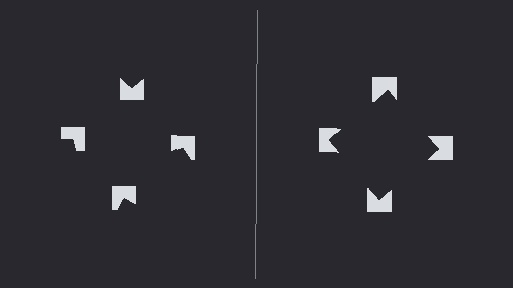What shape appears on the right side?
An illusory square.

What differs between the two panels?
The notched squares are positioned identically on both sides; only the wedge orientations differ. On the right they align to a square; on the left they are misaligned.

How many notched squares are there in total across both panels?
8 — 4 on each side.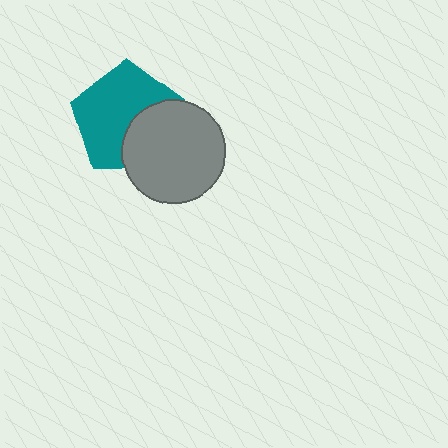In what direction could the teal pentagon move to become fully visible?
The teal pentagon could move toward the upper-left. That would shift it out from behind the gray circle entirely.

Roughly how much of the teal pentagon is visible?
About half of it is visible (roughly 65%).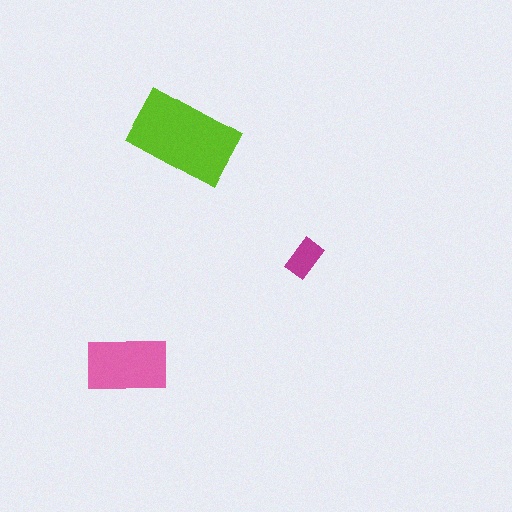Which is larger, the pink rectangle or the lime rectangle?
The lime one.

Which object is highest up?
The lime rectangle is topmost.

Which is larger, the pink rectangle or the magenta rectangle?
The pink one.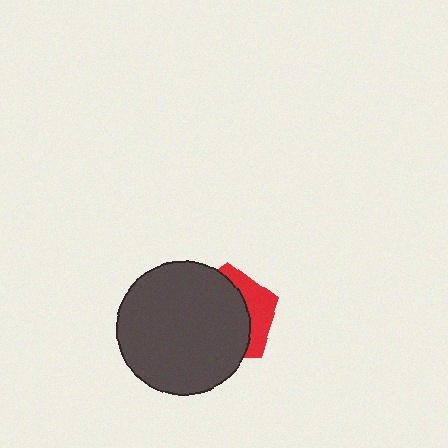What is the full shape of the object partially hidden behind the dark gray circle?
The partially hidden object is a red pentagon.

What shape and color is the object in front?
The object in front is a dark gray circle.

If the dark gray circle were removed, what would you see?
You would see the complete red pentagon.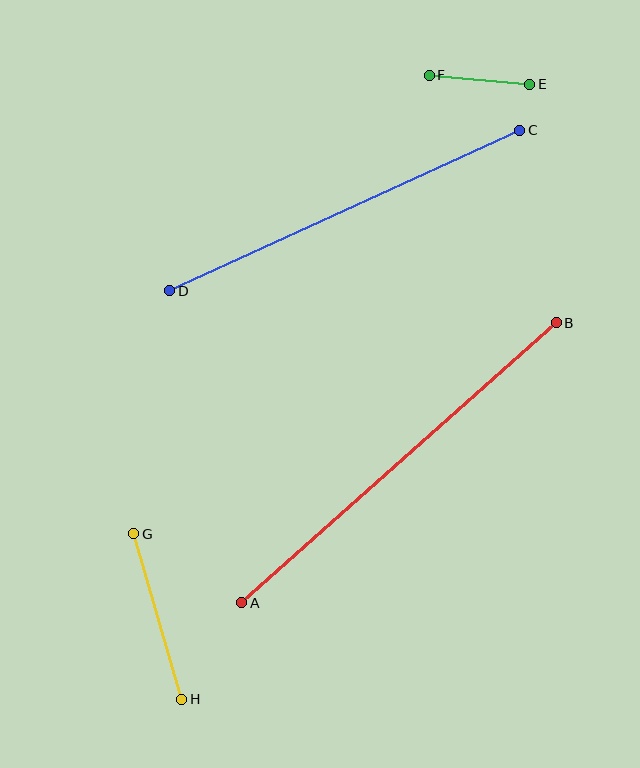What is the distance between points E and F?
The distance is approximately 101 pixels.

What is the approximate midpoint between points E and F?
The midpoint is at approximately (479, 80) pixels.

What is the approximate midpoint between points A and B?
The midpoint is at approximately (399, 463) pixels.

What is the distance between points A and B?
The distance is approximately 421 pixels.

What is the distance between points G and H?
The distance is approximately 172 pixels.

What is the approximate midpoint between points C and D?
The midpoint is at approximately (345, 210) pixels.